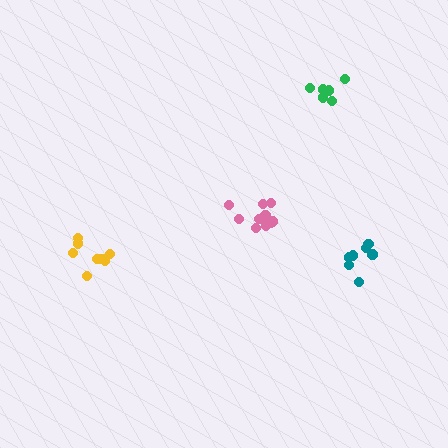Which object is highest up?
The green cluster is topmost.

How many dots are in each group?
Group 1: 8 dots, Group 2: 7 dots, Group 3: 6 dots, Group 4: 11 dots (32 total).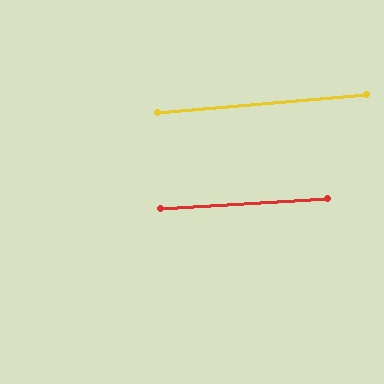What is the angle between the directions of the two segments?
Approximately 1 degree.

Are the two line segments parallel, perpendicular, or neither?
Parallel — their directions differ by only 1.5°.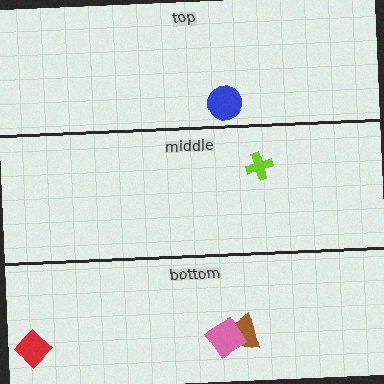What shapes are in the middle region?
The lime cross.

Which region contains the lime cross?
The middle region.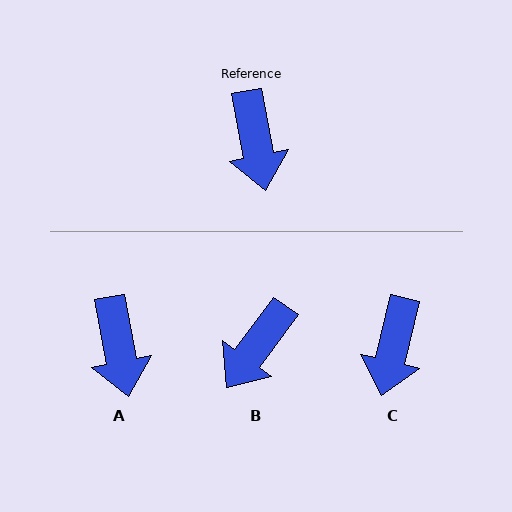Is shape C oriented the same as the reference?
No, it is off by about 24 degrees.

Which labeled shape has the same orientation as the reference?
A.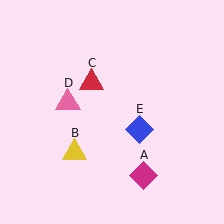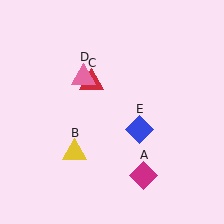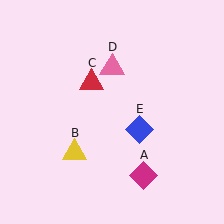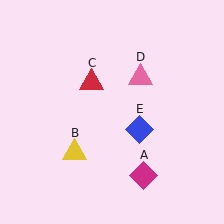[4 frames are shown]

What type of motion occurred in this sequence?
The pink triangle (object D) rotated clockwise around the center of the scene.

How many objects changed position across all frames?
1 object changed position: pink triangle (object D).